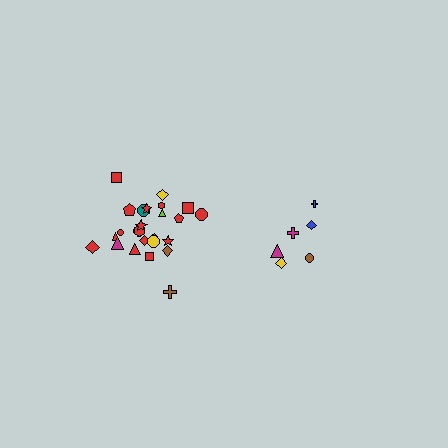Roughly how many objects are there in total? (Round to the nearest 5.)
Roughly 30 objects in total.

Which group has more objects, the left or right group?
The left group.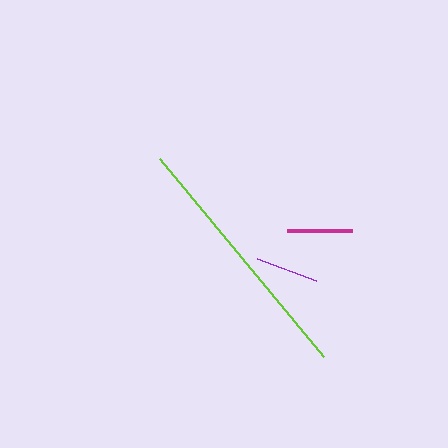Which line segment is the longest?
The lime line is the longest at approximately 257 pixels.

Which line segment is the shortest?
The purple line is the shortest at approximately 63 pixels.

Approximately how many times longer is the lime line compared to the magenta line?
The lime line is approximately 3.9 times the length of the magenta line.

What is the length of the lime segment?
The lime segment is approximately 257 pixels long.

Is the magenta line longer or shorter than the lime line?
The lime line is longer than the magenta line.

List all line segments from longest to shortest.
From longest to shortest: lime, magenta, purple.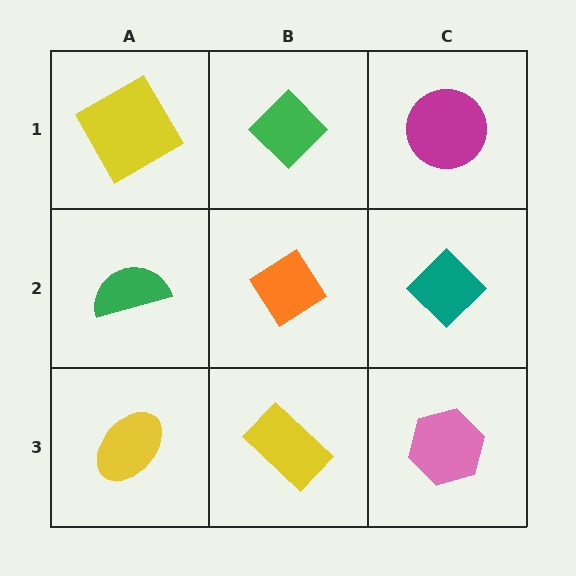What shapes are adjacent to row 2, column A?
A yellow square (row 1, column A), a yellow ellipse (row 3, column A), an orange diamond (row 2, column B).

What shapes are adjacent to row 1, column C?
A teal diamond (row 2, column C), a green diamond (row 1, column B).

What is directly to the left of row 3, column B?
A yellow ellipse.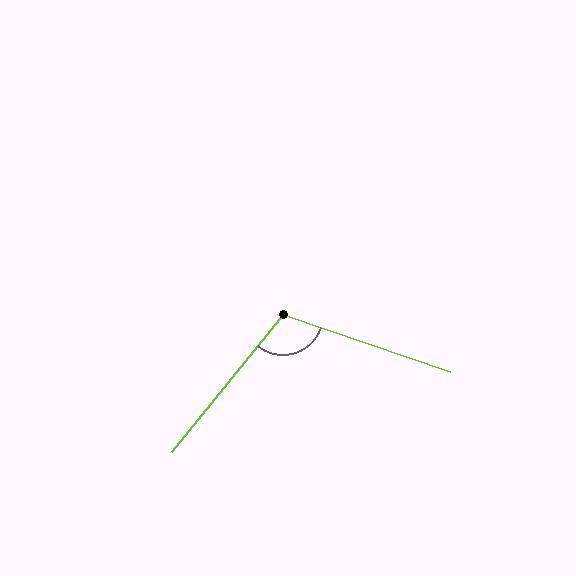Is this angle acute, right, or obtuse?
It is obtuse.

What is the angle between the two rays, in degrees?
Approximately 111 degrees.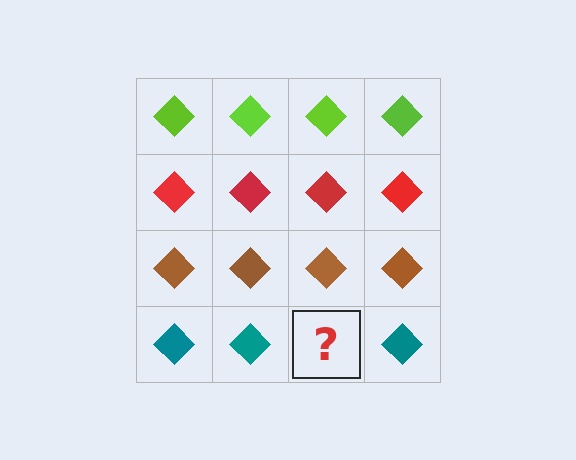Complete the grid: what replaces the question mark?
The question mark should be replaced with a teal diamond.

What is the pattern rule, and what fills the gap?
The rule is that each row has a consistent color. The gap should be filled with a teal diamond.